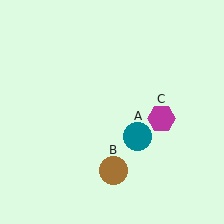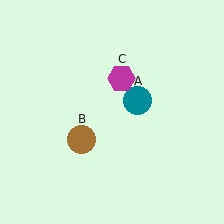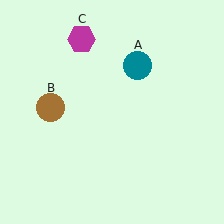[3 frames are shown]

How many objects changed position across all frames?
3 objects changed position: teal circle (object A), brown circle (object B), magenta hexagon (object C).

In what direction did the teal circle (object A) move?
The teal circle (object A) moved up.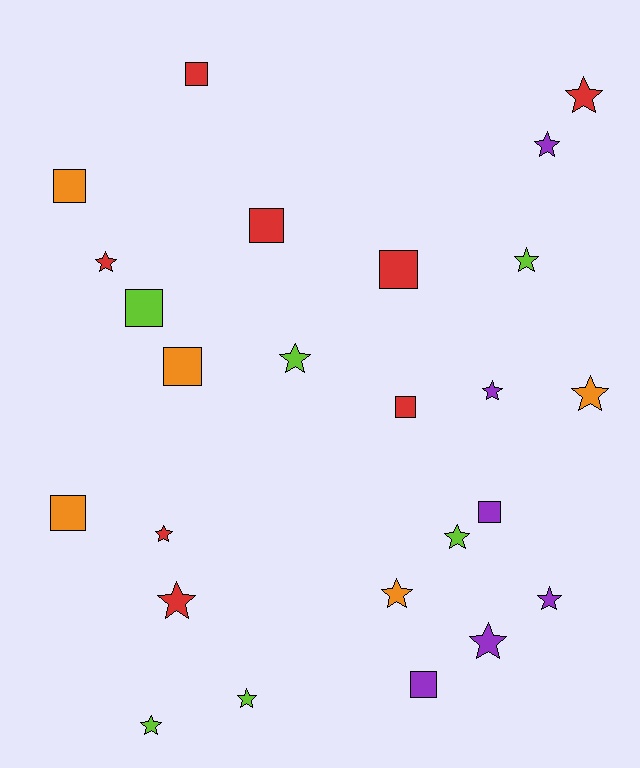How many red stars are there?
There are 4 red stars.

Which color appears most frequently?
Red, with 8 objects.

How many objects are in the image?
There are 25 objects.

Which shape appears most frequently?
Star, with 15 objects.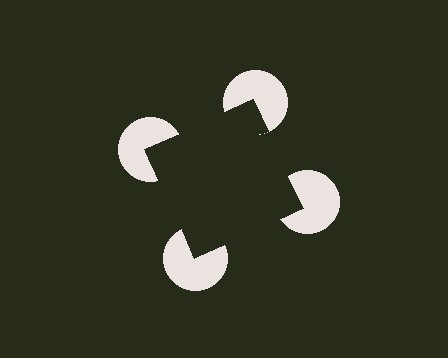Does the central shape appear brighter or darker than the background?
It typically appears slightly darker than the background, even though no actual brightness change is drawn.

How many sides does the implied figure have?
4 sides.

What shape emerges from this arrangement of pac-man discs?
An illusory square — its edges are inferred from the aligned wedge cuts in the pac-man discs, not physically drawn.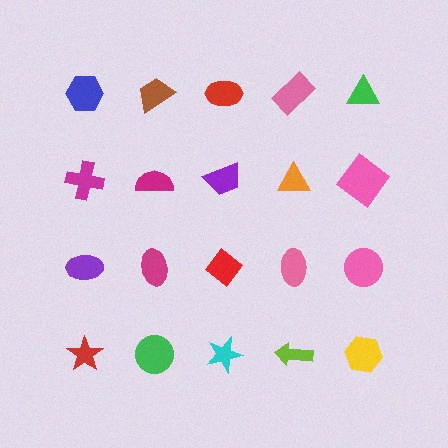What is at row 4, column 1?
A red star.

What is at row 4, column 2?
A green circle.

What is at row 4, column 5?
A yellow hexagon.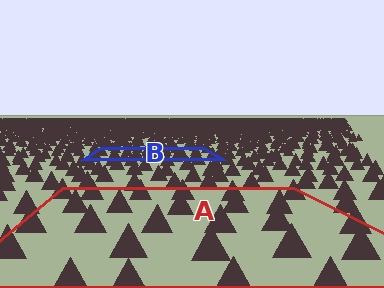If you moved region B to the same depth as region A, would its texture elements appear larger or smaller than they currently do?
They would appear larger. At a closer depth, the same texture elements are projected at a bigger on-screen size.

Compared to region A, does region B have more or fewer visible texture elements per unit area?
Region B has more texture elements per unit area — they are packed more densely because it is farther away.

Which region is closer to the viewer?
Region A is closer. The texture elements there are larger and more spread out.